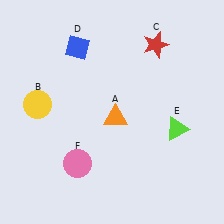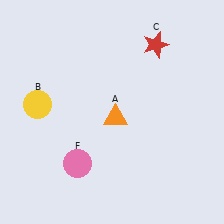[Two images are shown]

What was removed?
The lime triangle (E), the blue diamond (D) were removed in Image 2.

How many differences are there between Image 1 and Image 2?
There are 2 differences between the two images.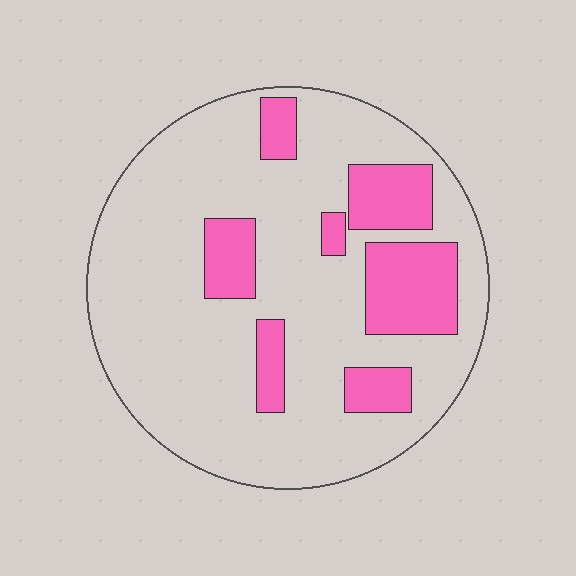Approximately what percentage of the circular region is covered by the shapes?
Approximately 20%.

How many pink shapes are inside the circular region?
7.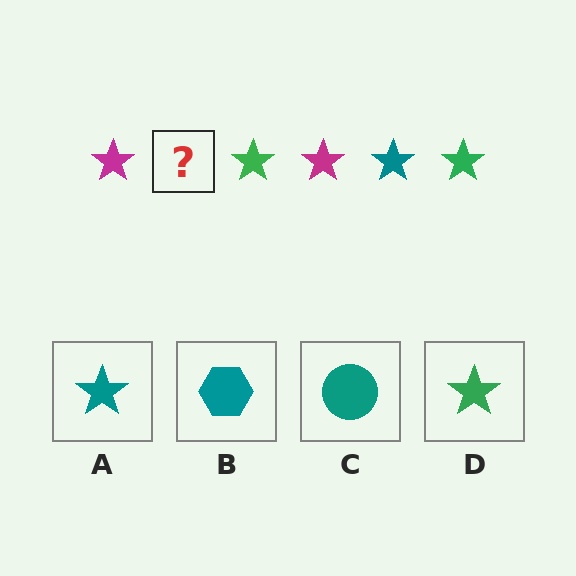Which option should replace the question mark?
Option A.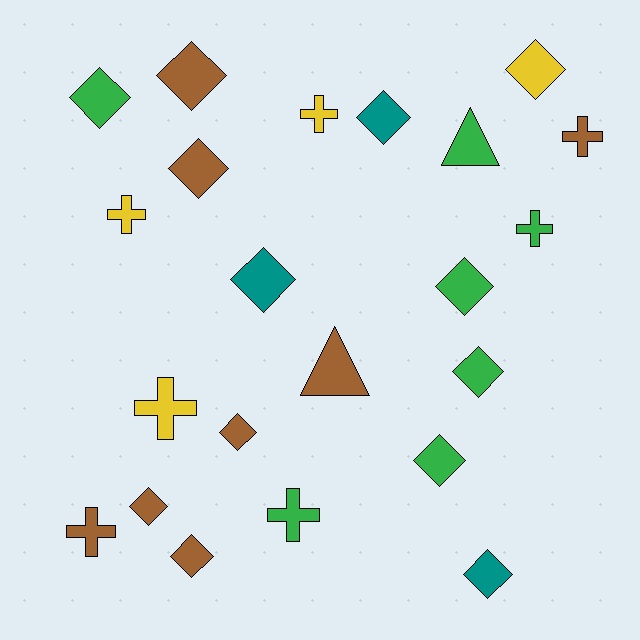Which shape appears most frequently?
Diamond, with 13 objects.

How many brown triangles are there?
There is 1 brown triangle.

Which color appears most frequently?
Brown, with 8 objects.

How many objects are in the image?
There are 22 objects.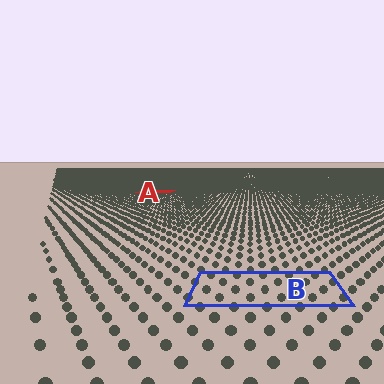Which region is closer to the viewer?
Region B is closer. The texture elements there are larger and more spread out.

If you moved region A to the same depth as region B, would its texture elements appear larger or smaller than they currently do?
They would appear larger. At a closer depth, the same texture elements are projected at a bigger on-screen size.